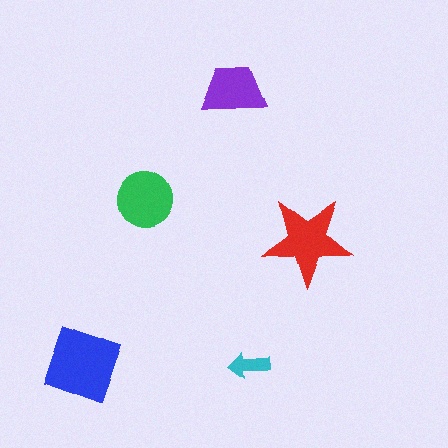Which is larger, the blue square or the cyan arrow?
The blue square.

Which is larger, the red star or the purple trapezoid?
The red star.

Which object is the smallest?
The cyan arrow.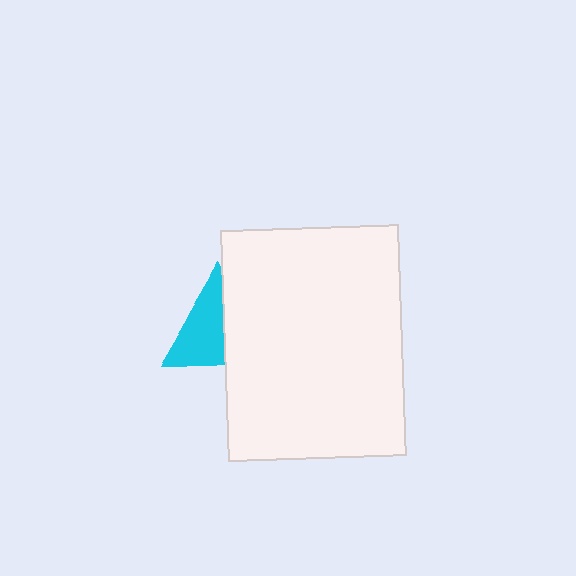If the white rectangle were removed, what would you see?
You would see the complete cyan triangle.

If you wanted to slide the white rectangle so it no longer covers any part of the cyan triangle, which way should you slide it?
Slide it right — that is the most direct way to separate the two shapes.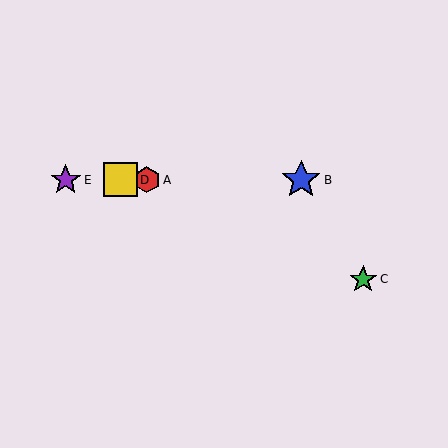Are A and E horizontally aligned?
Yes, both are at y≈180.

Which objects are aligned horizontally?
Objects A, B, D, E are aligned horizontally.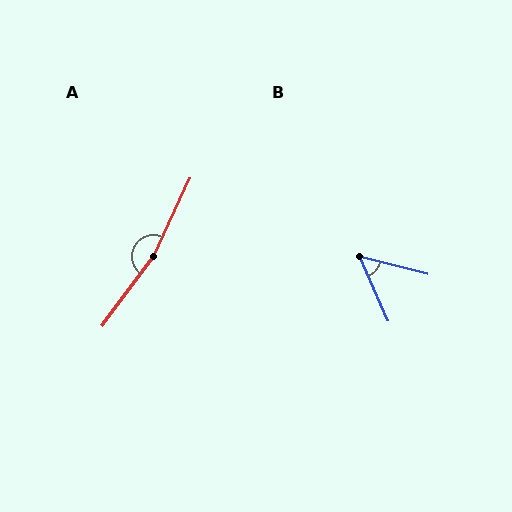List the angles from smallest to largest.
B (52°), A (169°).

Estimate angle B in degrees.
Approximately 52 degrees.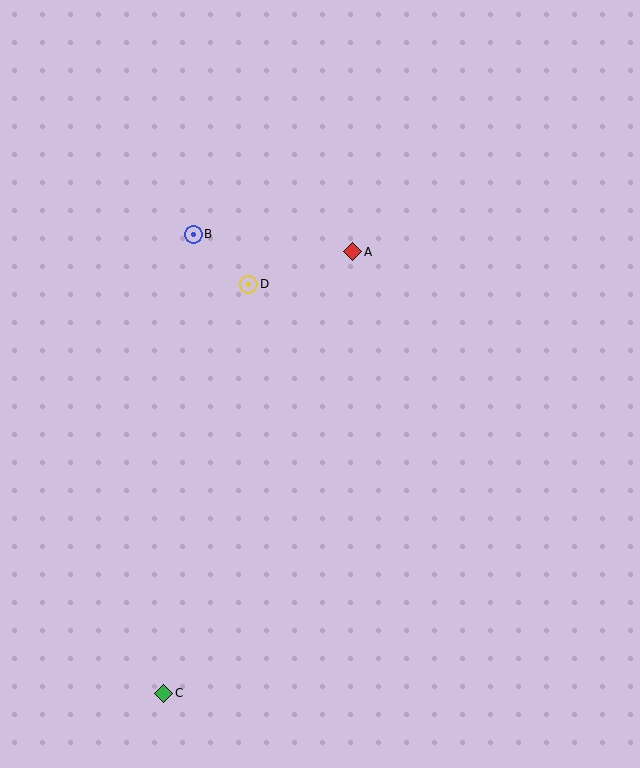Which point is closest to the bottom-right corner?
Point C is closest to the bottom-right corner.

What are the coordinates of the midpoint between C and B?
The midpoint between C and B is at (179, 464).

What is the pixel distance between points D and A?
The distance between D and A is 109 pixels.